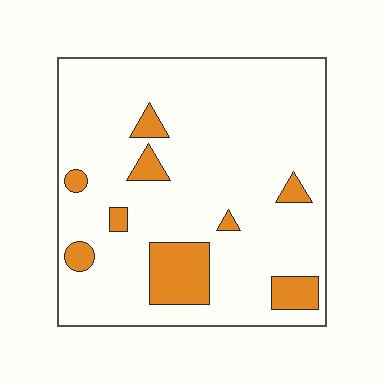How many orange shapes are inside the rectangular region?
9.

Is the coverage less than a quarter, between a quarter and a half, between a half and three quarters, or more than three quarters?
Less than a quarter.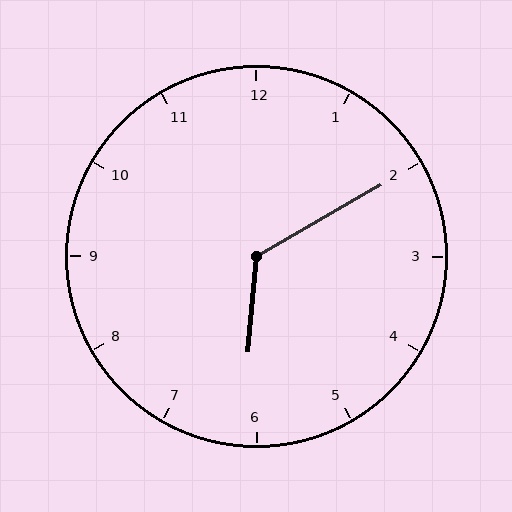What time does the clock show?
6:10.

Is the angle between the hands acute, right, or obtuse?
It is obtuse.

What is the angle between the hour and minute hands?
Approximately 125 degrees.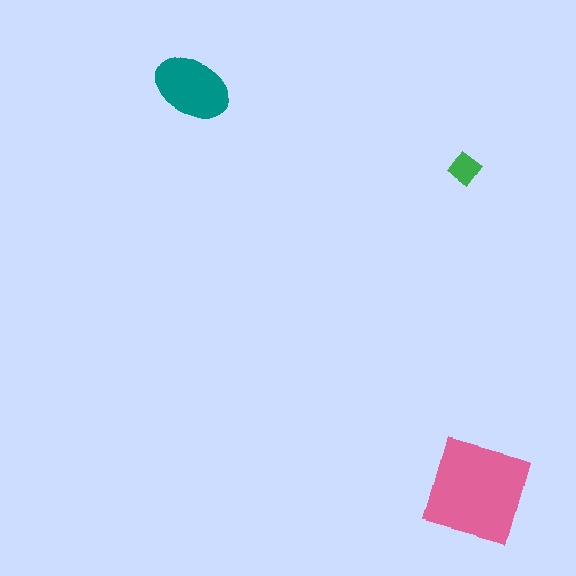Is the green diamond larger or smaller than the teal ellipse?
Smaller.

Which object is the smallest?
The green diamond.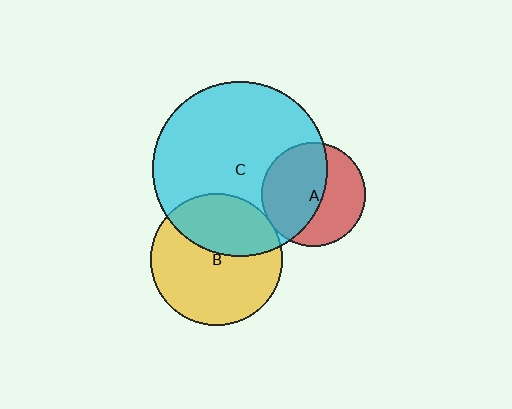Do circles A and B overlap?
Yes.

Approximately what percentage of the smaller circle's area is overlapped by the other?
Approximately 5%.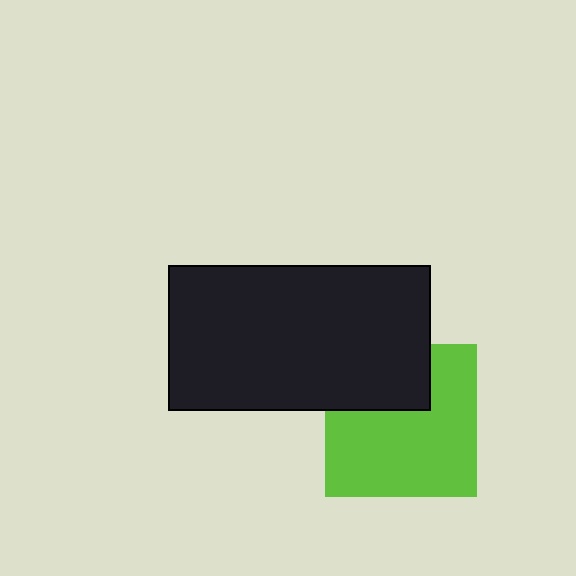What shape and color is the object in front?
The object in front is a black rectangle.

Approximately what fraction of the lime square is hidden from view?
Roughly 31% of the lime square is hidden behind the black rectangle.